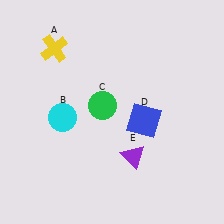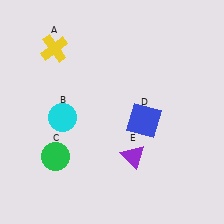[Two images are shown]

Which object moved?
The green circle (C) moved down.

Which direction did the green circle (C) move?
The green circle (C) moved down.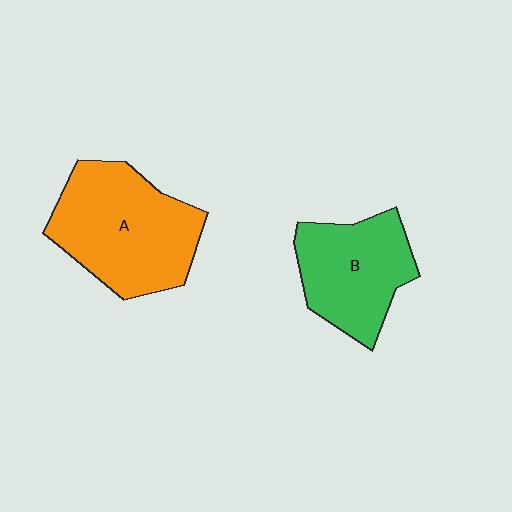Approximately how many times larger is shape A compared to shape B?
Approximately 1.3 times.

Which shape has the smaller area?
Shape B (green).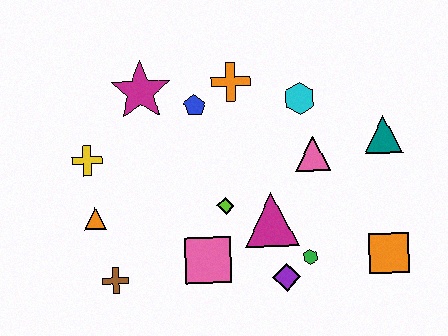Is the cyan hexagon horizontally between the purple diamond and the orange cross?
No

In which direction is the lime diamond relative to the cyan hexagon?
The lime diamond is below the cyan hexagon.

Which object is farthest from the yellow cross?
The orange square is farthest from the yellow cross.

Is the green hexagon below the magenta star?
Yes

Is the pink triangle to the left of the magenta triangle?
No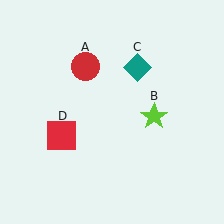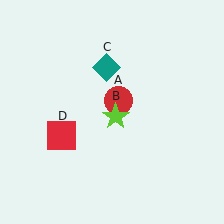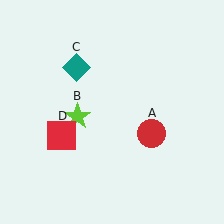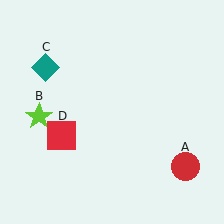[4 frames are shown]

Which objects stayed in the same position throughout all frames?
Red square (object D) remained stationary.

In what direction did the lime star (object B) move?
The lime star (object B) moved left.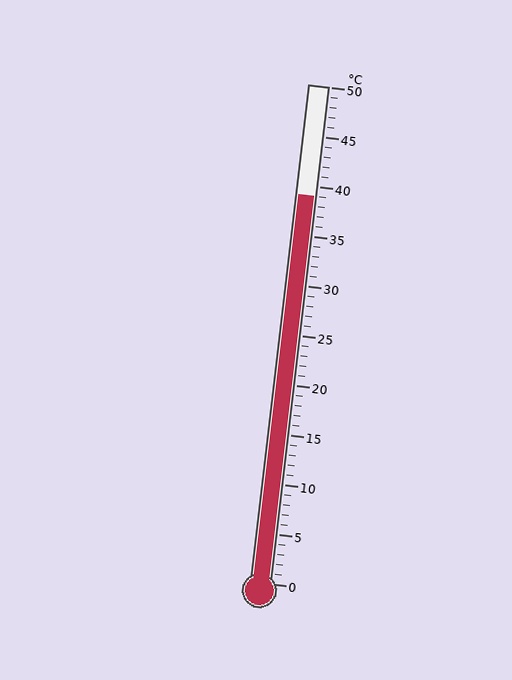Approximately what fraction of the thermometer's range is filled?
The thermometer is filled to approximately 80% of its range.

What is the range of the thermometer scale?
The thermometer scale ranges from 0°C to 50°C.